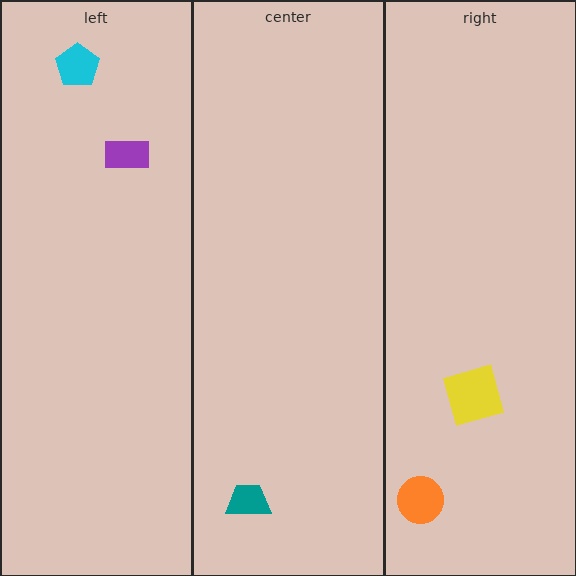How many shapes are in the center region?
1.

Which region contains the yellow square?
The right region.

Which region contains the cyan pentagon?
The left region.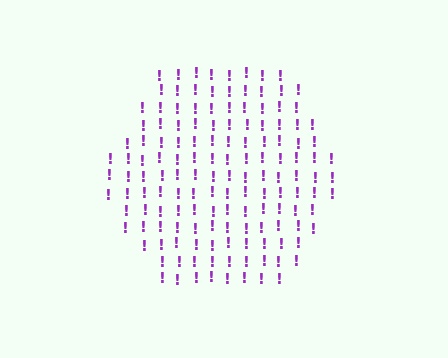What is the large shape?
The large shape is a hexagon.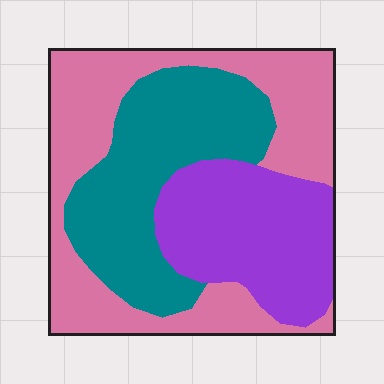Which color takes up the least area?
Purple, at roughly 25%.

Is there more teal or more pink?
Pink.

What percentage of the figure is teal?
Teal takes up between a sixth and a third of the figure.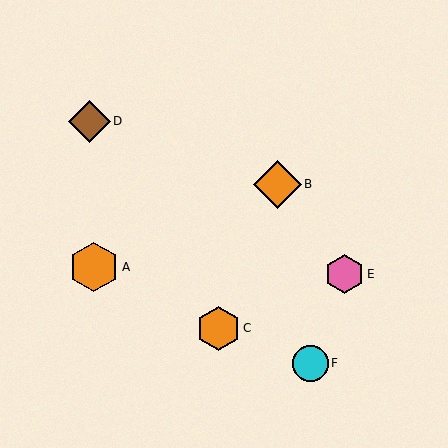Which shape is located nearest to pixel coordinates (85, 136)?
The brown diamond (labeled D) at (89, 121) is nearest to that location.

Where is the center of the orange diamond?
The center of the orange diamond is at (277, 184).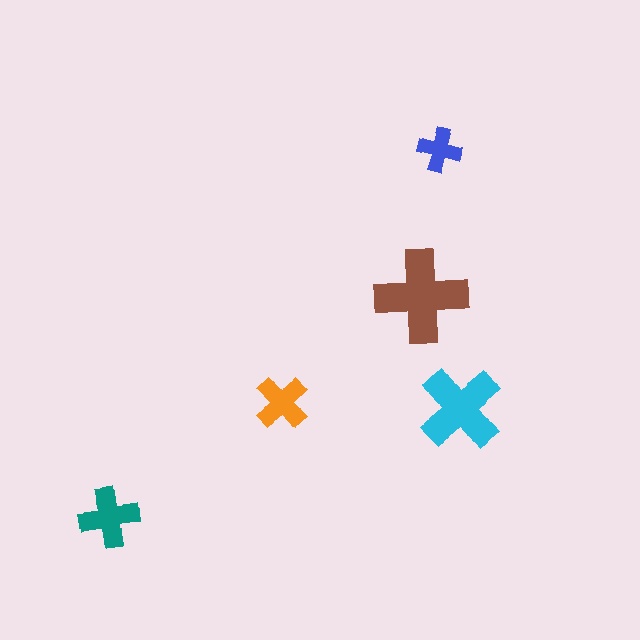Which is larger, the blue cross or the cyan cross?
The cyan one.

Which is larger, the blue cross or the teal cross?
The teal one.